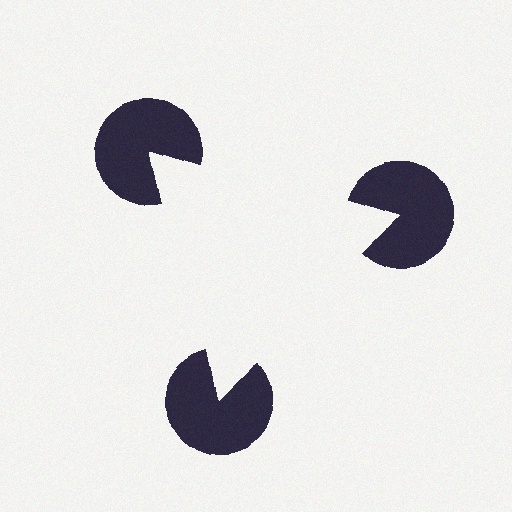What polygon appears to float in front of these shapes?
An illusory triangle — its edges are inferred from the aligned wedge cuts in the pac-man discs, not physically drawn.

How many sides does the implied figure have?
3 sides.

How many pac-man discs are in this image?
There are 3 — one at each vertex of the illusory triangle.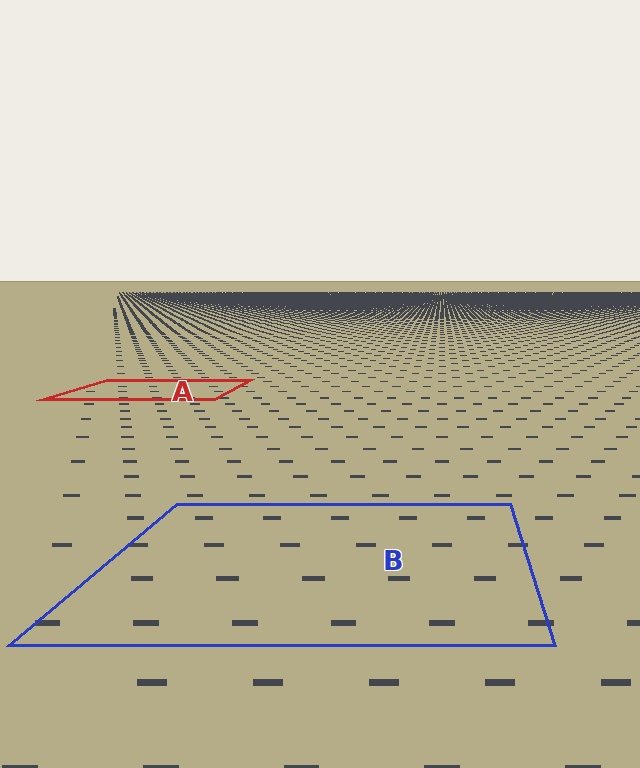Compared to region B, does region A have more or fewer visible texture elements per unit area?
Region A has more texture elements per unit area — they are packed more densely because it is farther away.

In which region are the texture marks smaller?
The texture marks are smaller in region A, because it is farther away.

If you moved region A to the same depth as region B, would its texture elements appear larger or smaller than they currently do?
They would appear larger. At a closer depth, the same texture elements are projected at a bigger on-screen size.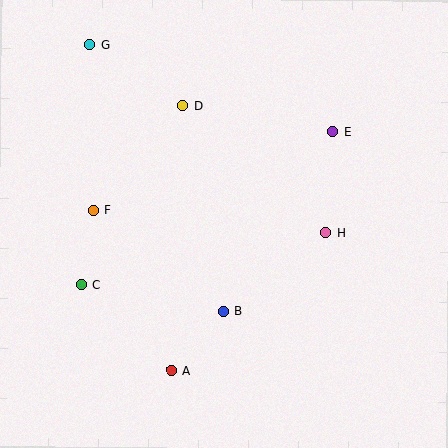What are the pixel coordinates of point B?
Point B is at (223, 311).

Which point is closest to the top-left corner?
Point G is closest to the top-left corner.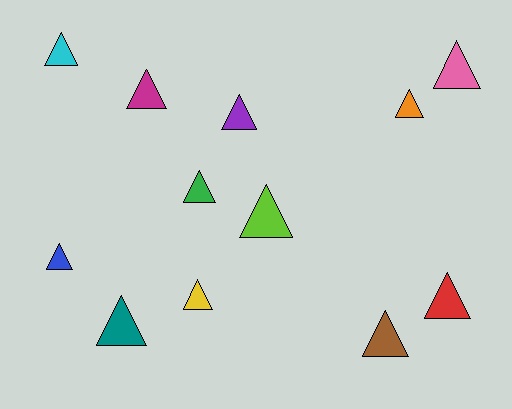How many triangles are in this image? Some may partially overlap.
There are 12 triangles.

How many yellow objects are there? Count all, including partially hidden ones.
There is 1 yellow object.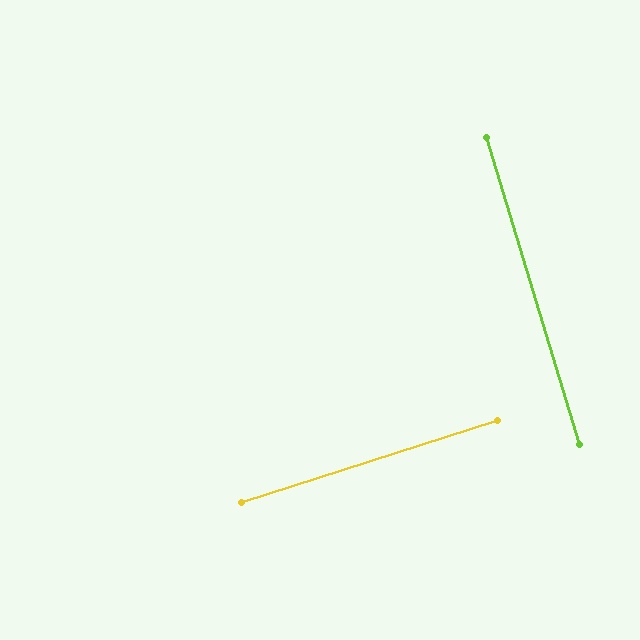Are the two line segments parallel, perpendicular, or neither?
Perpendicular — they meet at approximately 89°.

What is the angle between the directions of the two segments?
Approximately 89 degrees.